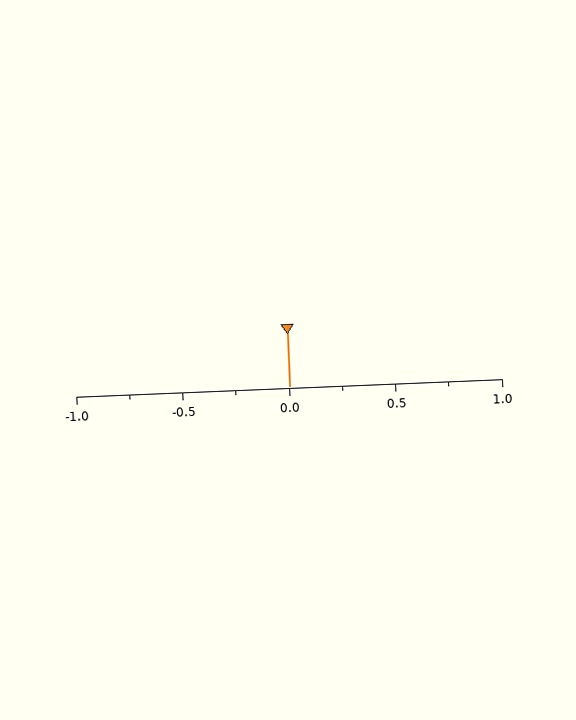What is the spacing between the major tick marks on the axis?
The major ticks are spaced 0.5 apart.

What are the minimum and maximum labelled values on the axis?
The axis runs from -1.0 to 1.0.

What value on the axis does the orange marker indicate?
The marker indicates approximately 0.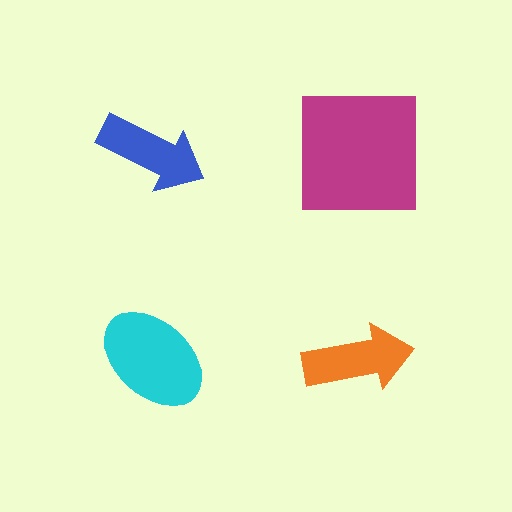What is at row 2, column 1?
A cyan ellipse.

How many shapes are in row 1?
2 shapes.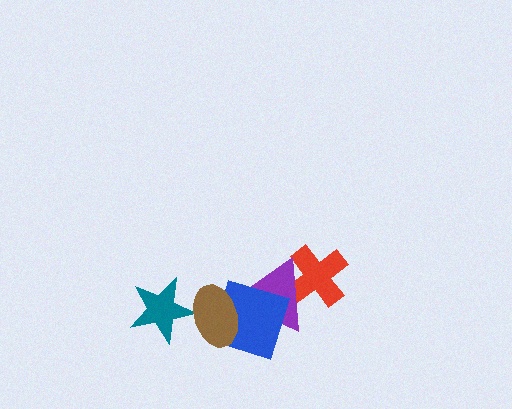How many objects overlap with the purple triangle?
3 objects overlap with the purple triangle.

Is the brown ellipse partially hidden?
No, no other shape covers it.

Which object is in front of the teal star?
The brown ellipse is in front of the teal star.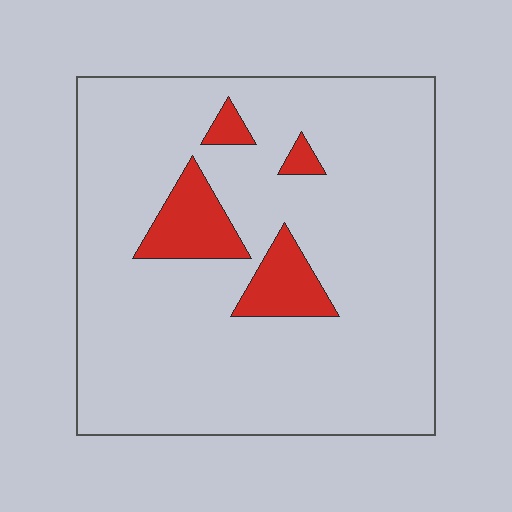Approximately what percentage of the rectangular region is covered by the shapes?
Approximately 10%.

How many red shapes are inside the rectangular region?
4.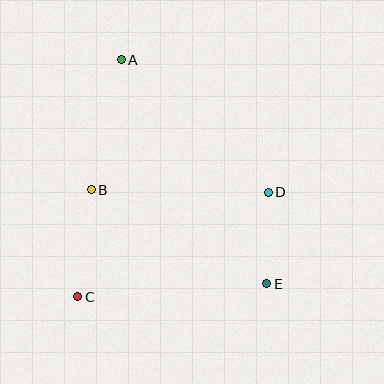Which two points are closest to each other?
Points D and E are closest to each other.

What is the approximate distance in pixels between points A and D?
The distance between A and D is approximately 198 pixels.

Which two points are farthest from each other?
Points A and E are farthest from each other.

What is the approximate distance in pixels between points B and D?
The distance between B and D is approximately 177 pixels.